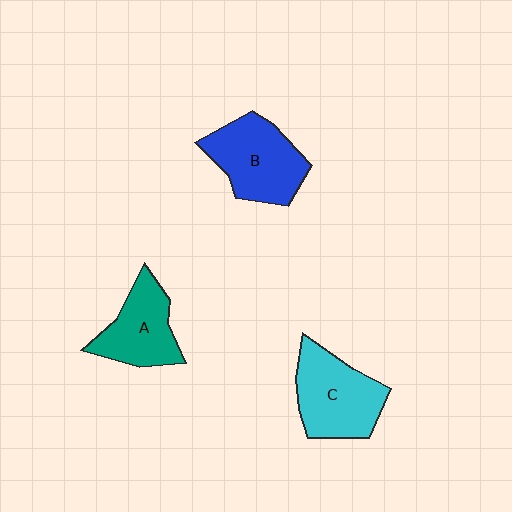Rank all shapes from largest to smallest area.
From largest to smallest: C (cyan), B (blue), A (teal).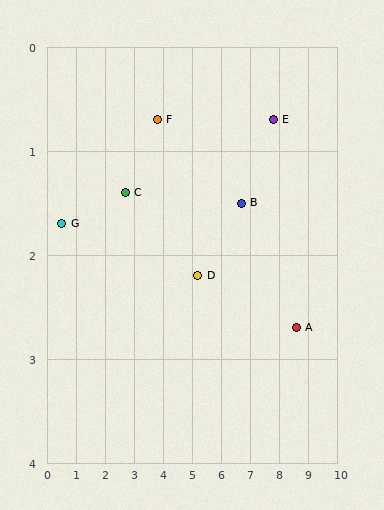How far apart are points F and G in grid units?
Points F and G are about 3.4 grid units apart.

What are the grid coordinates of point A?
Point A is at approximately (8.6, 2.7).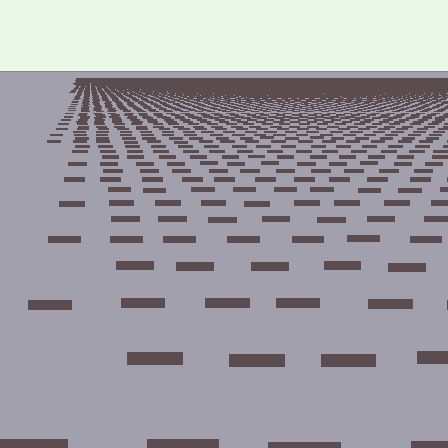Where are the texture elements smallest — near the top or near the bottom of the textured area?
Near the top.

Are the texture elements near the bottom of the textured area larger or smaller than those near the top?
Larger. Near the bottom, elements are closer to the viewer and appear at a bigger on-screen size.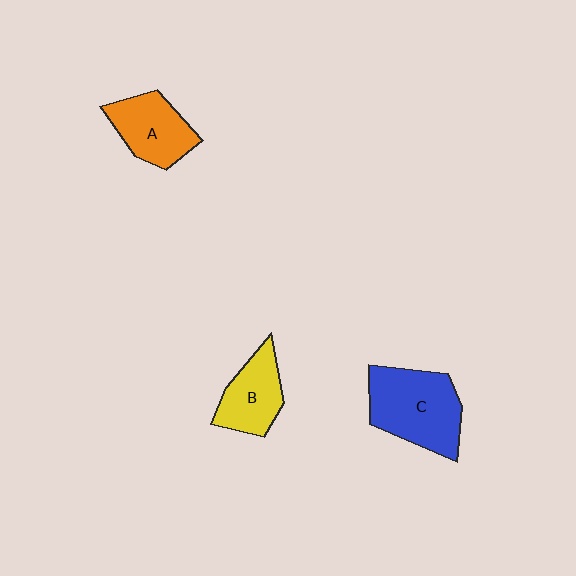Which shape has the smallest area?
Shape B (yellow).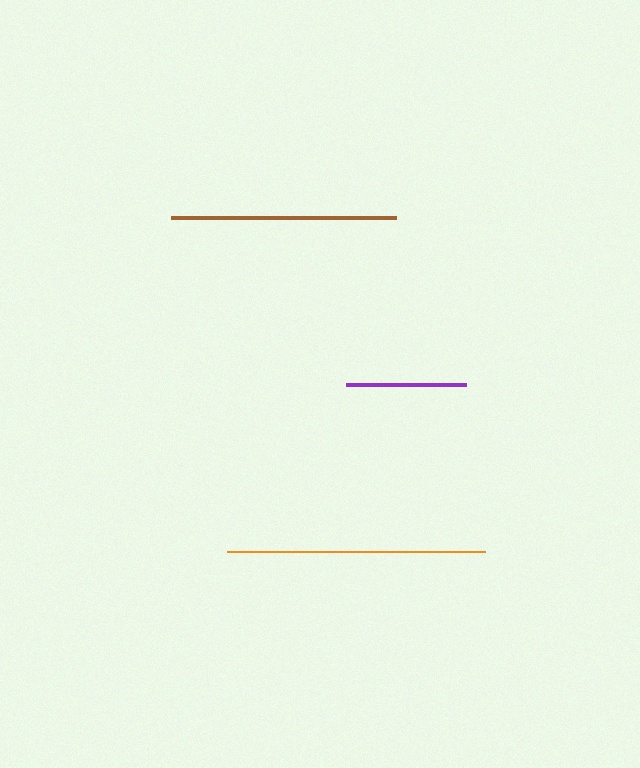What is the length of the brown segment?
The brown segment is approximately 224 pixels long.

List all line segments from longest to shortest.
From longest to shortest: orange, brown, purple.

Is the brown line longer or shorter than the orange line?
The orange line is longer than the brown line.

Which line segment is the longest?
The orange line is the longest at approximately 258 pixels.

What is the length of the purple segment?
The purple segment is approximately 119 pixels long.